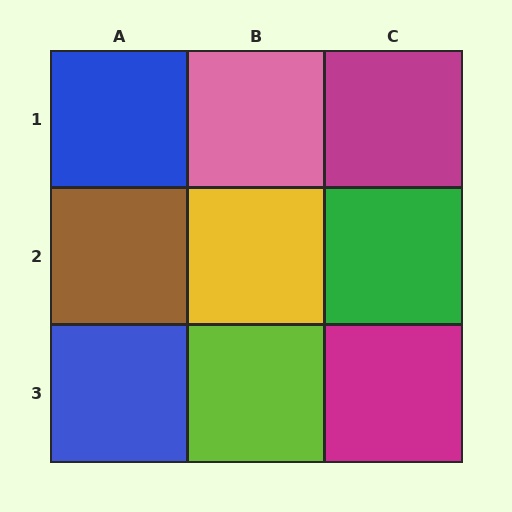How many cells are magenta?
2 cells are magenta.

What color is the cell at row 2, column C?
Green.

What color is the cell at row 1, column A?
Blue.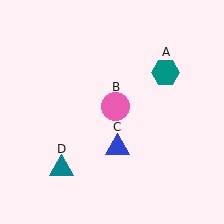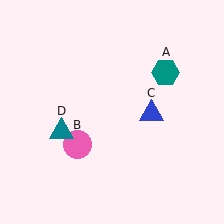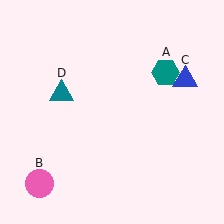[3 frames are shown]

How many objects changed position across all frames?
3 objects changed position: pink circle (object B), blue triangle (object C), teal triangle (object D).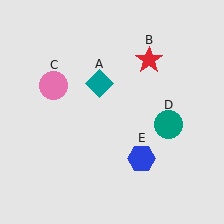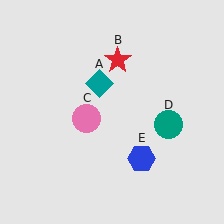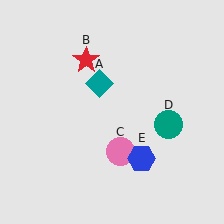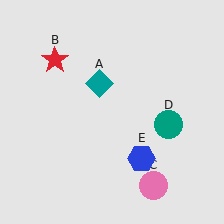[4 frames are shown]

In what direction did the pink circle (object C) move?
The pink circle (object C) moved down and to the right.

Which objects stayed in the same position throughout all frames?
Teal diamond (object A) and teal circle (object D) and blue hexagon (object E) remained stationary.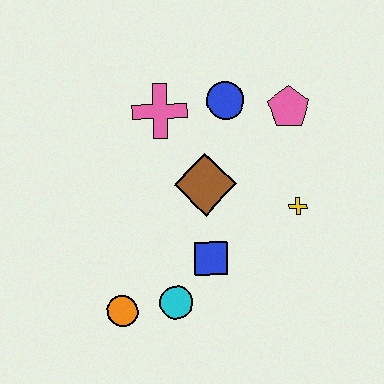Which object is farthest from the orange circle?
The pink pentagon is farthest from the orange circle.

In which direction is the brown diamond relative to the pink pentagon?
The brown diamond is to the left of the pink pentagon.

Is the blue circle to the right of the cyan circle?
Yes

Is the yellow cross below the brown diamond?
Yes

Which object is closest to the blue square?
The cyan circle is closest to the blue square.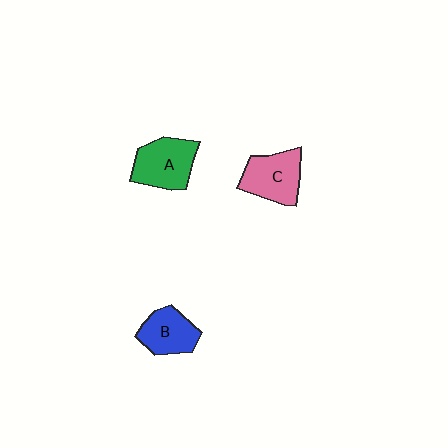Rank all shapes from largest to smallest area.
From largest to smallest: A (green), C (pink), B (blue).